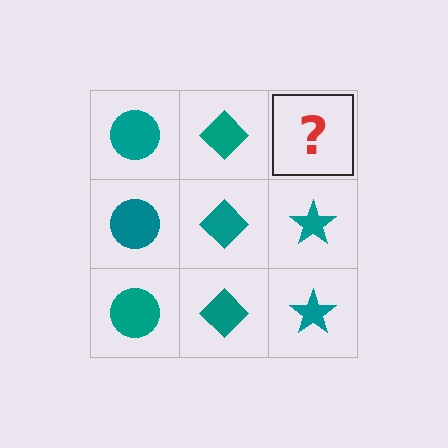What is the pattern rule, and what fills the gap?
The rule is that each column has a consistent shape. The gap should be filled with a teal star.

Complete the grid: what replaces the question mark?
The question mark should be replaced with a teal star.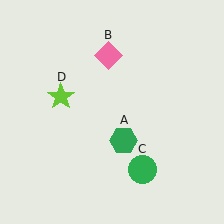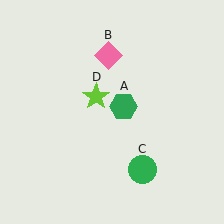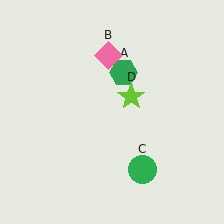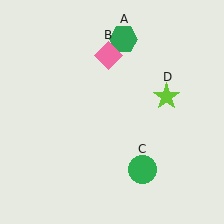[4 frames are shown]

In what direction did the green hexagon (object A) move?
The green hexagon (object A) moved up.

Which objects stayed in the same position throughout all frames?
Pink diamond (object B) and green circle (object C) remained stationary.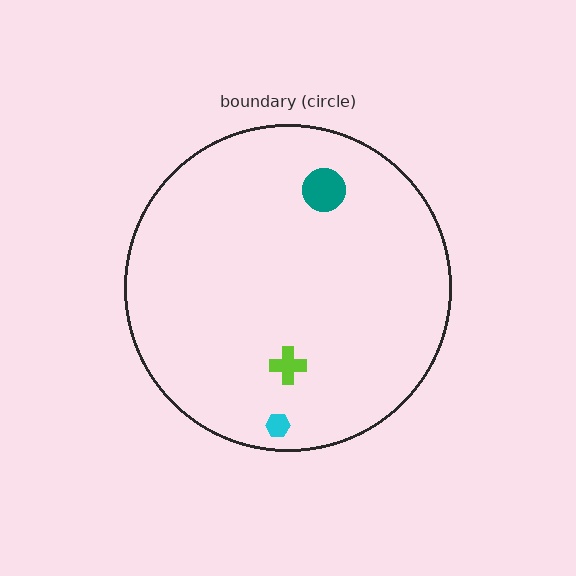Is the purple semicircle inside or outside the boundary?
Inside.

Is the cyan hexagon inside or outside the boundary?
Inside.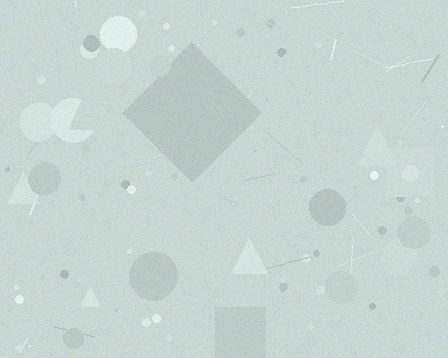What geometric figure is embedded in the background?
A diamond is embedded in the background.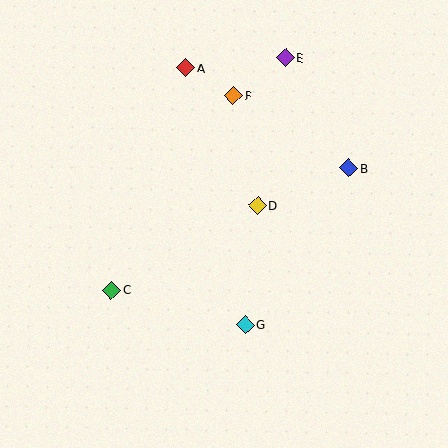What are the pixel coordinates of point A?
Point A is at (186, 68).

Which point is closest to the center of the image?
Point D at (258, 205) is closest to the center.